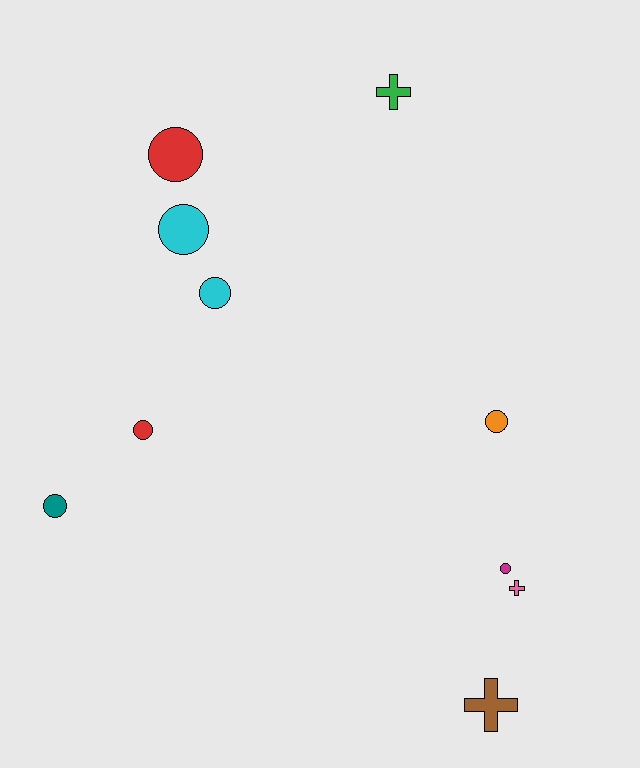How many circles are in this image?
There are 7 circles.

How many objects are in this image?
There are 10 objects.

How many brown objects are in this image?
There is 1 brown object.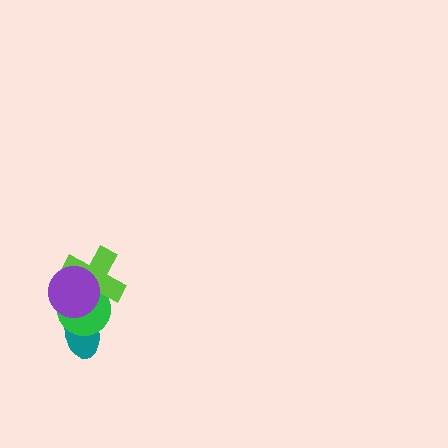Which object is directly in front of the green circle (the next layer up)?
The lime cross is directly in front of the green circle.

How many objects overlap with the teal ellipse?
2 objects overlap with the teal ellipse.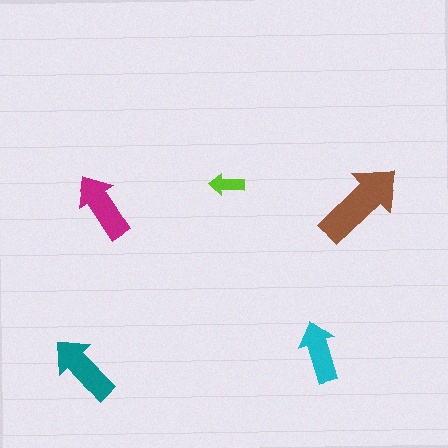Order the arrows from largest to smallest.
the brown one, the teal one, the magenta one, the cyan one, the lime one.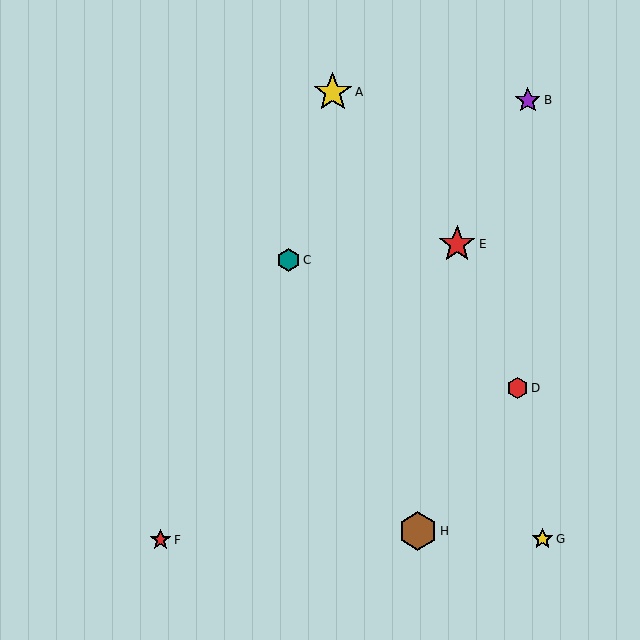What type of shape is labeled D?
Shape D is a red hexagon.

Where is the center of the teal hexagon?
The center of the teal hexagon is at (289, 260).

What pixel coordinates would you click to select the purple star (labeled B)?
Click at (528, 100) to select the purple star B.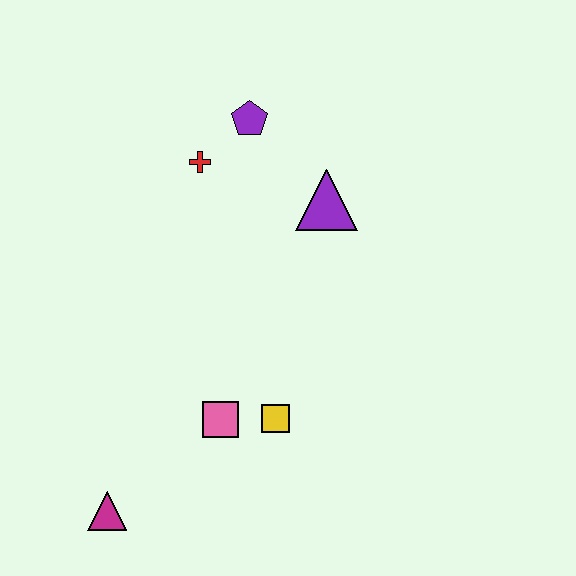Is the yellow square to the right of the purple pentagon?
Yes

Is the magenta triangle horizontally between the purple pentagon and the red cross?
No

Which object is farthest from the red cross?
The magenta triangle is farthest from the red cross.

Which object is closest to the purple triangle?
The purple pentagon is closest to the purple triangle.